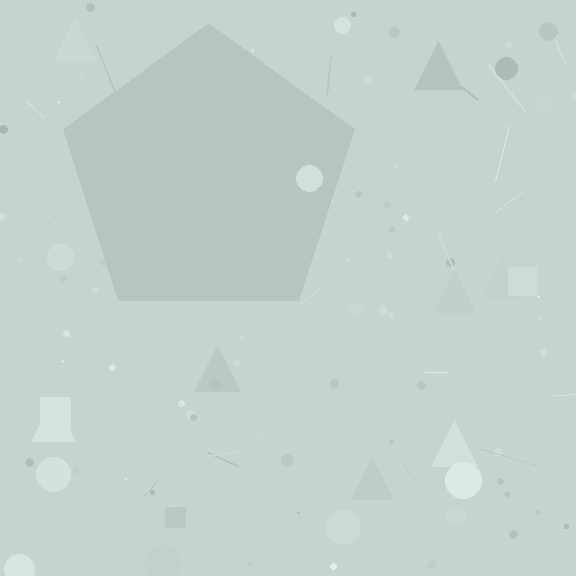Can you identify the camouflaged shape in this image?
The camouflaged shape is a pentagon.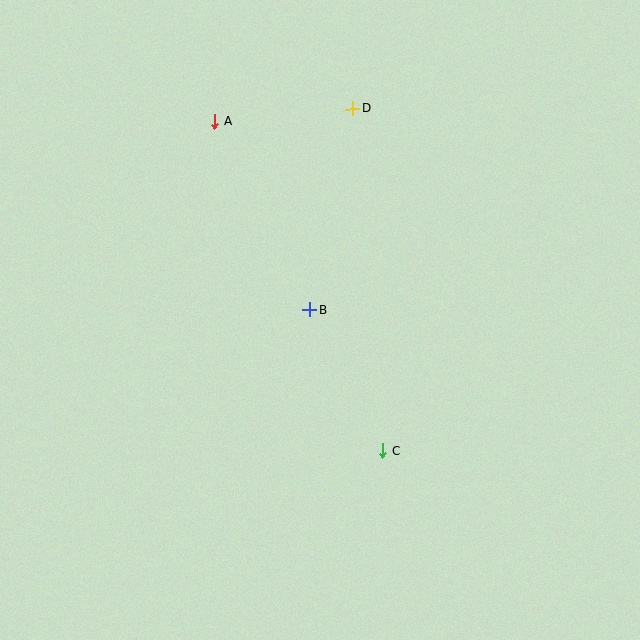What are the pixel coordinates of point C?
Point C is at (383, 451).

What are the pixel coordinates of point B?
Point B is at (309, 310).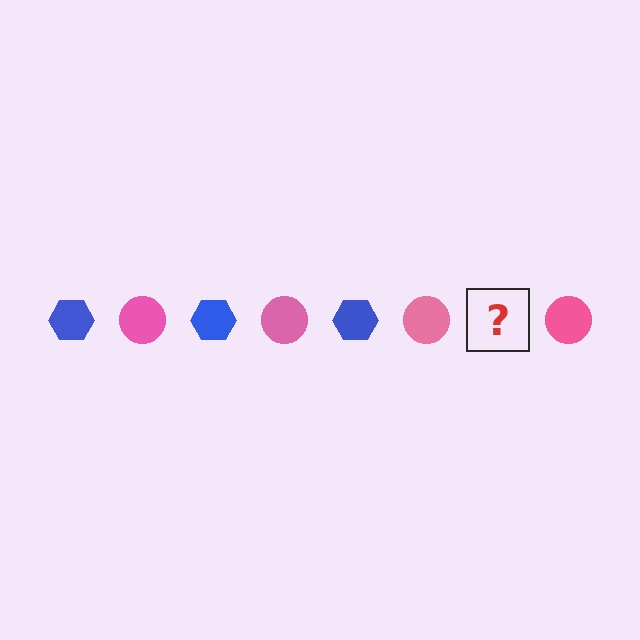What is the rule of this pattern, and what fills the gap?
The rule is that the pattern alternates between blue hexagon and pink circle. The gap should be filled with a blue hexagon.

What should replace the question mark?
The question mark should be replaced with a blue hexagon.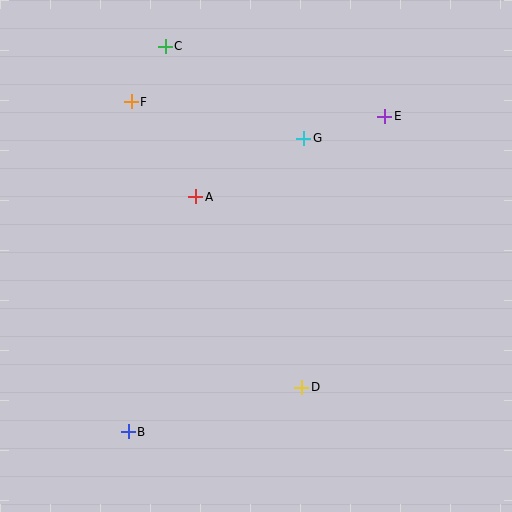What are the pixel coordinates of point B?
Point B is at (128, 432).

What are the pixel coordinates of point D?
Point D is at (302, 387).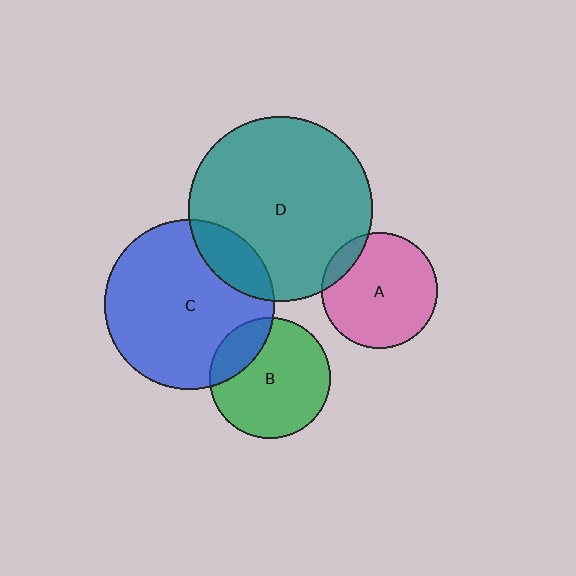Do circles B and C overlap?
Yes.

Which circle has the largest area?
Circle D (teal).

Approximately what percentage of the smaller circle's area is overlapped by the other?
Approximately 20%.